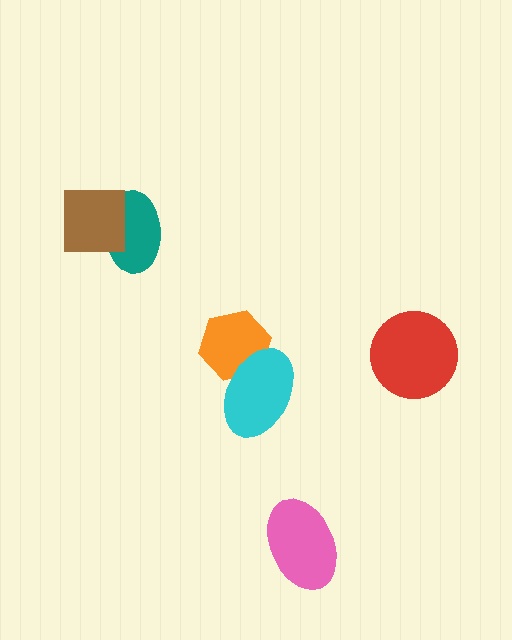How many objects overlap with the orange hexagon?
1 object overlaps with the orange hexagon.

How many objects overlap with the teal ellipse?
1 object overlaps with the teal ellipse.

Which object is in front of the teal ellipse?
The brown square is in front of the teal ellipse.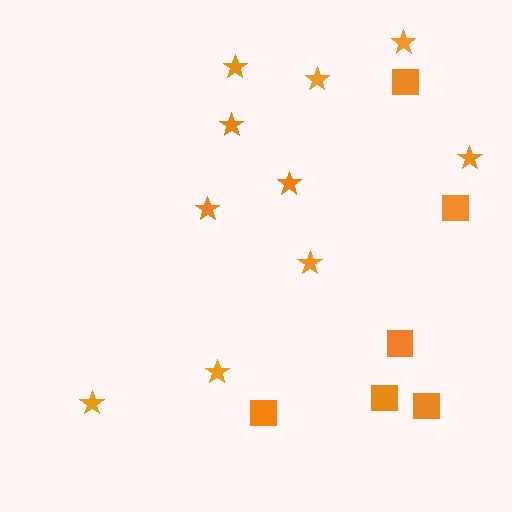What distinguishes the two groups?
There are 2 groups: one group of squares (6) and one group of stars (10).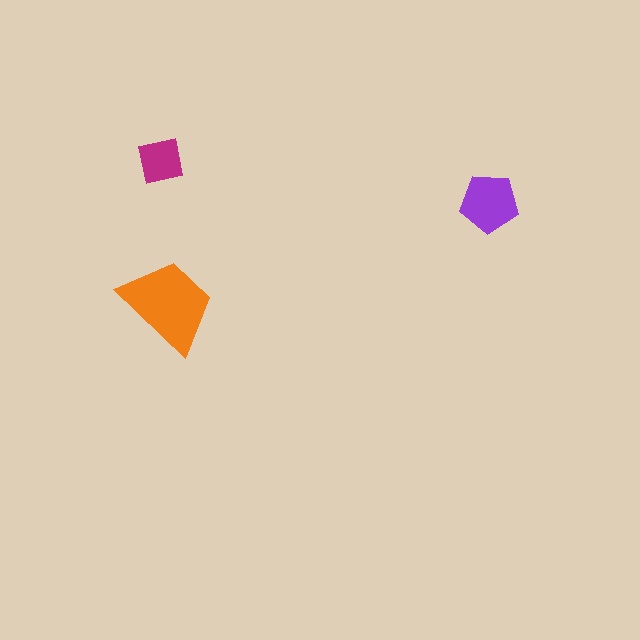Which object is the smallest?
The magenta square.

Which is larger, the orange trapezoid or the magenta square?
The orange trapezoid.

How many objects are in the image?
There are 3 objects in the image.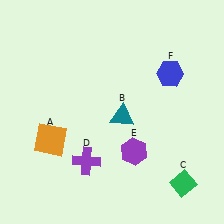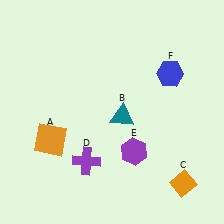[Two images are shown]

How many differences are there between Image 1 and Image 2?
There is 1 difference between the two images.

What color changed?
The diamond (C) changed from green in Image 1 to orange in Image 2.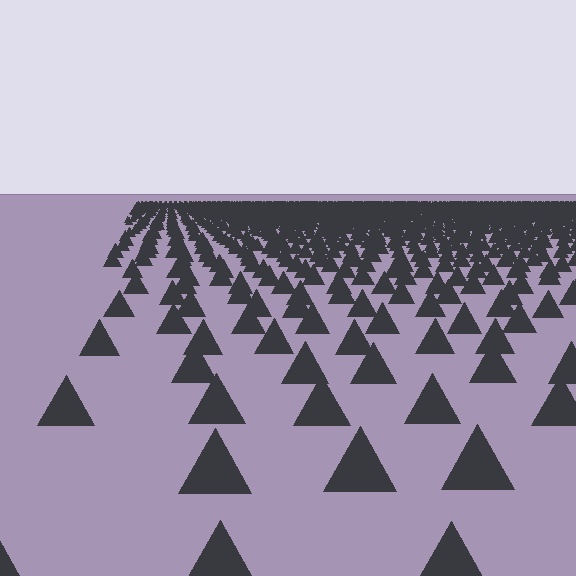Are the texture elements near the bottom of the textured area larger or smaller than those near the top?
Larger. Near the bottom, elements are closer to the viewer and appear at a bigger on-screen size.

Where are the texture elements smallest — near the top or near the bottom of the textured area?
Near the top.